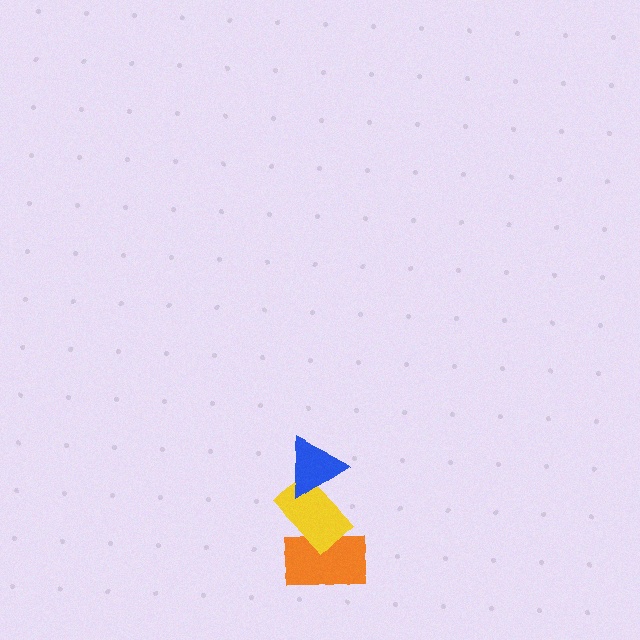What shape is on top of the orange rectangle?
The yellow rectangle is on top of the orange rectangle.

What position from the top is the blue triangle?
The blue triangle is 1st from the top.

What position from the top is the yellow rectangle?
The yellow rectangle is 2nd from the top.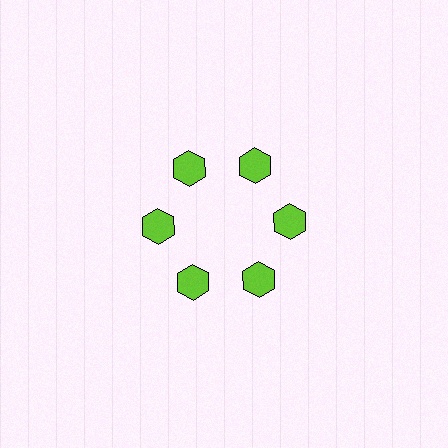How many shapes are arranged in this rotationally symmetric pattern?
There are 6 shapes, arranged in 6 groups of 1.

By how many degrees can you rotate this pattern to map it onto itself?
The pattern maps onto itself every 60 degrees of rotation.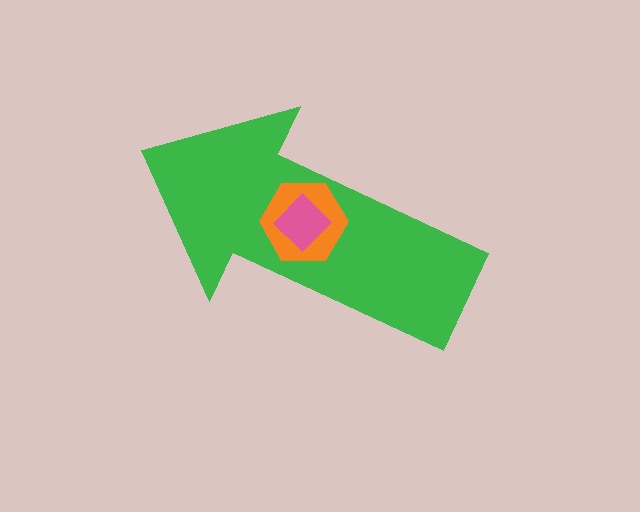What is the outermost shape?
The green arrow.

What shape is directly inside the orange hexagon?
The pink diamond.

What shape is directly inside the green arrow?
The orange hexagon.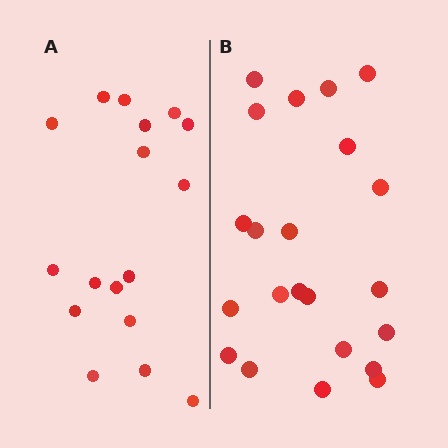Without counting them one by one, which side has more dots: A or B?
Region B (the right region) has more dots.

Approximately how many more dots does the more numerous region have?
Region B has about 5 more dots than region A.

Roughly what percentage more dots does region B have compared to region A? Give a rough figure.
About 30% more.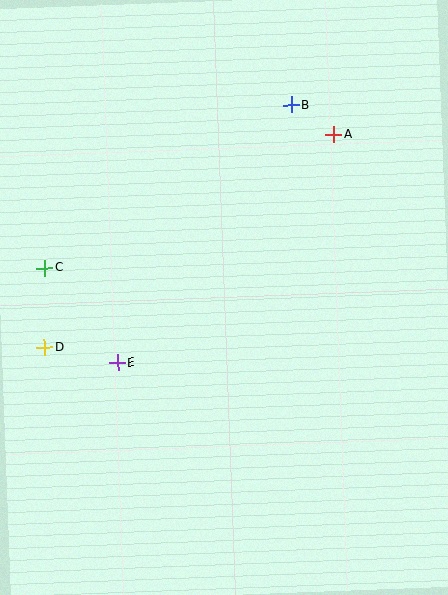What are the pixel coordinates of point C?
Point C is at (45, 268).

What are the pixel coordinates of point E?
Point E is at (117, 363).